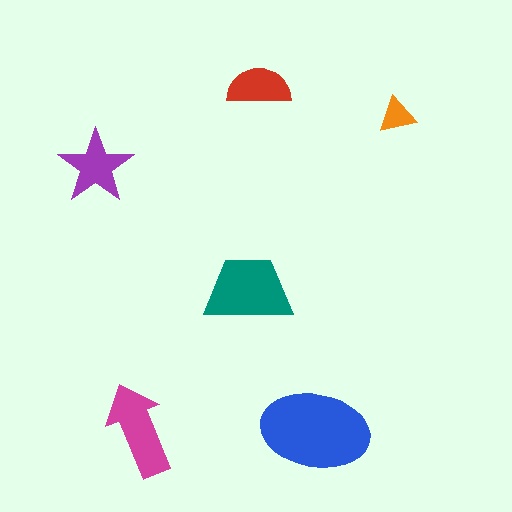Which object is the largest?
The blue ellipse.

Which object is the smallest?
The orange triangle.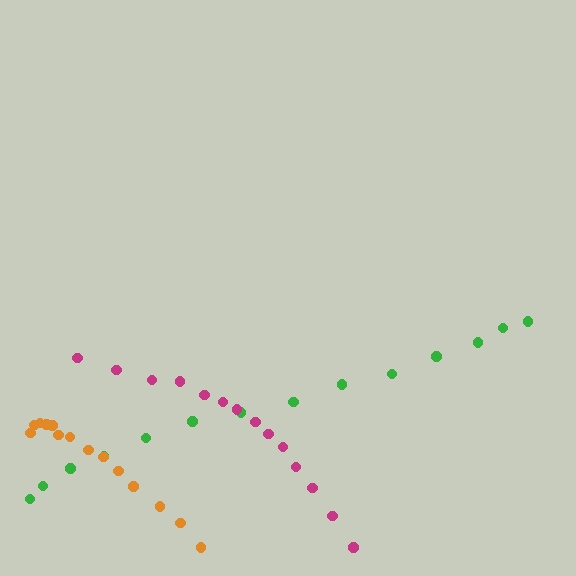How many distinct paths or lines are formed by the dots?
There are 3 distinct paths.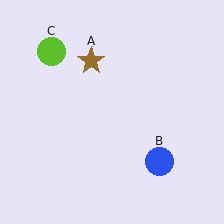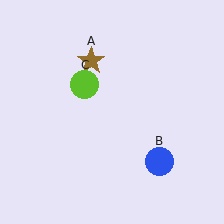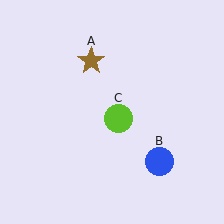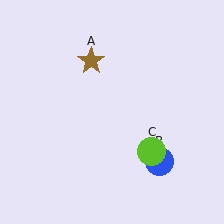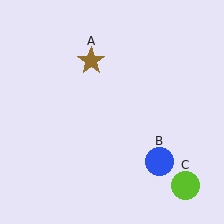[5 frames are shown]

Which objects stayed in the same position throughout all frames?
Brown star (object A) and blue circle (object B) remained stationary.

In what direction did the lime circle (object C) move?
The lime circle (object C) moved down and to the right.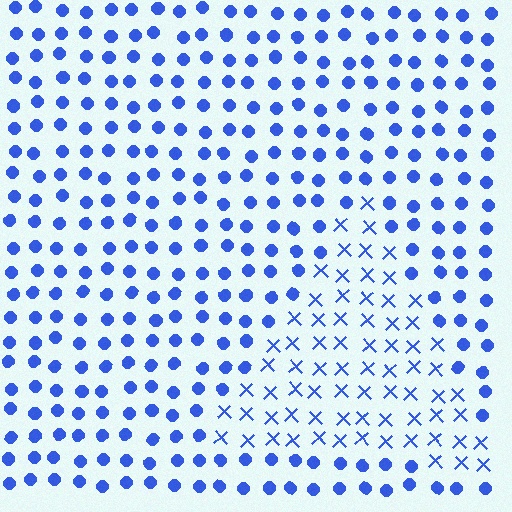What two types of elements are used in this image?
The image uses X marks inside the triangle region and circles outside it.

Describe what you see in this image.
The image is filled with small blue elements arranged in a uniform grid. A triangle-shaped region contains X marks, while the surrounding area contains circles. The boundary is defined purely by the change in element shape.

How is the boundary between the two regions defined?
The boundary is defined by a change in element shape: X marks inside vs. circles outside. All elements share the same color and spacing.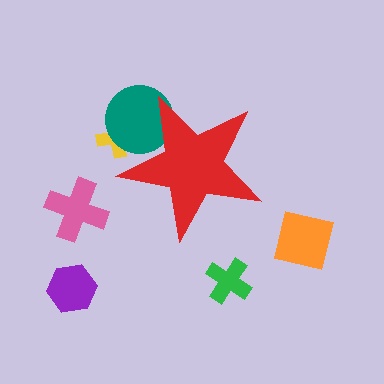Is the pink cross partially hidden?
No, the pink cross is fully visible.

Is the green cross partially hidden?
No, the green cross is fully visible.